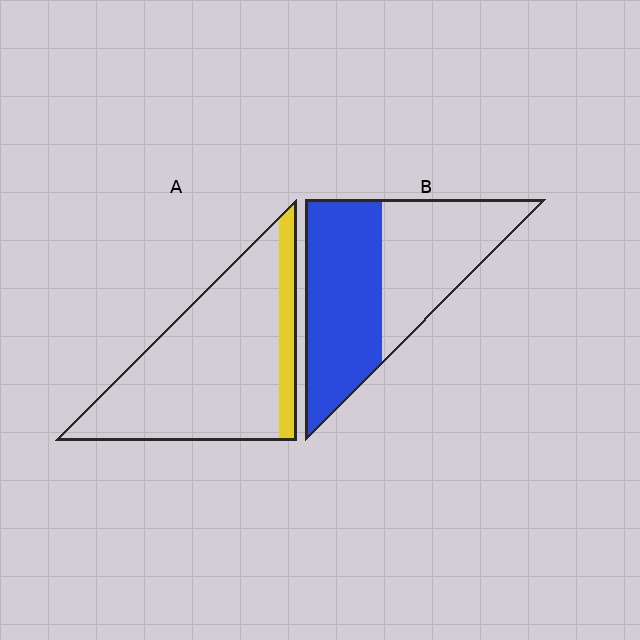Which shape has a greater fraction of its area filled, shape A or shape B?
Shape B.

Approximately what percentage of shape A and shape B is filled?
A is approximately 15% and B is approximately 55%.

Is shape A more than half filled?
No.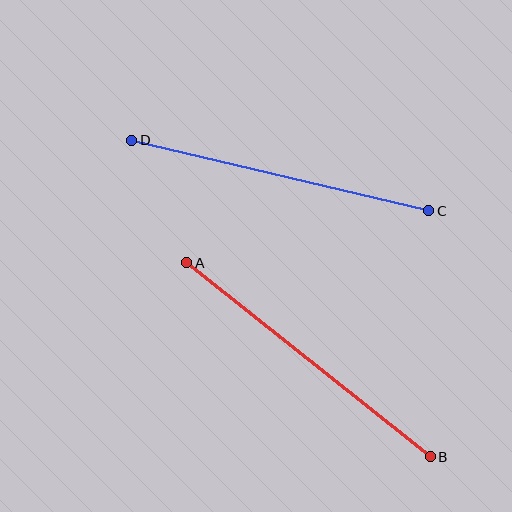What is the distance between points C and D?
The distance is approximately 305 pixels.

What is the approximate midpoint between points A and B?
The midpoint is at approximately (308, 360) pixels.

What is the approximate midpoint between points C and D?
The midpoint is at approximately (280, 175) pixels.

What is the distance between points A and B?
The distance is approximately 311 pixels.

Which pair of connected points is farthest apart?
Points A and B are farthest apart.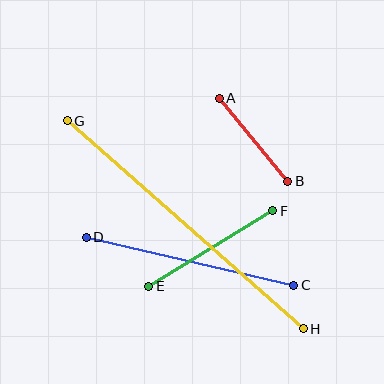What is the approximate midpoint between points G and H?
The midpoint is at approximately (185, 225) pixels.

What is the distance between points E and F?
The distance is approximately 145 pixels.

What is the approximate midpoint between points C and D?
The midpoint is at approximately (190, 261) pixels.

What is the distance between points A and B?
The distance is approximately 108 pixels.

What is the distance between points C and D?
The distance is approximately 213 pixels.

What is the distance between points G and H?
The distance is approximately 315 pixels.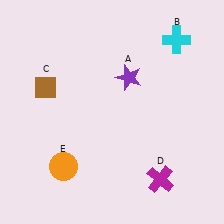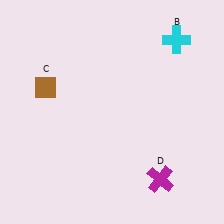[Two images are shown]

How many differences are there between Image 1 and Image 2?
There are 2 differences between the two images.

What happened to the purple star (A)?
The purple star (A) was removed in Image 2. It was in the top-right area of Image 1.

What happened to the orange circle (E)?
The orange circle (E) was removed in Image 2. It was in the bottom-left area of Image 1.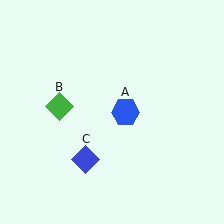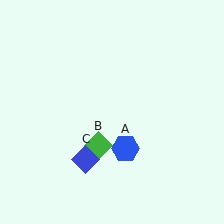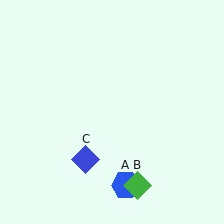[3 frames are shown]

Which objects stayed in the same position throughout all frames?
Blue diamond (object C) remained stationary.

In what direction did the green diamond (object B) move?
The green diamond (object B) moved down and to the right.